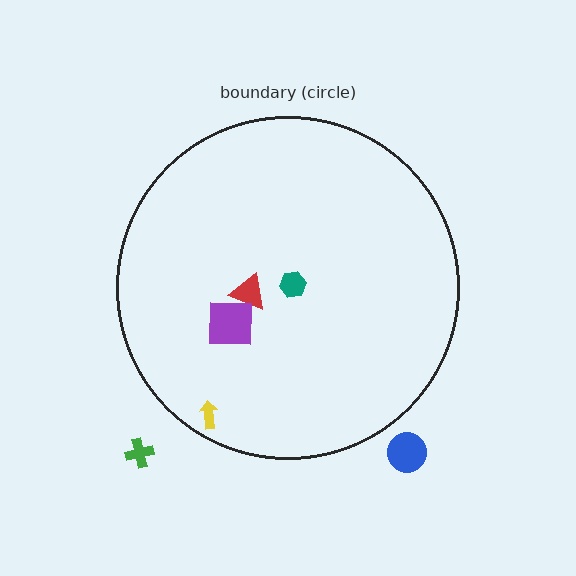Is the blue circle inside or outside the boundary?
Outside.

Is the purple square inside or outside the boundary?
Inside.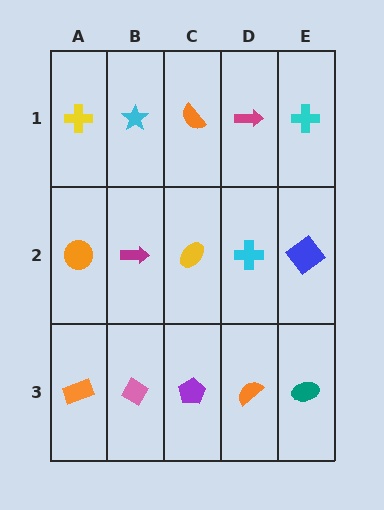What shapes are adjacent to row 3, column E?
A blue diamond (row 2, column E), an orange semicircle (row 3, column D).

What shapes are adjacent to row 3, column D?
A cyan cross (row 2, column D), a purple pentagon (row 3, column C), a teal ellipse (row 3, column E).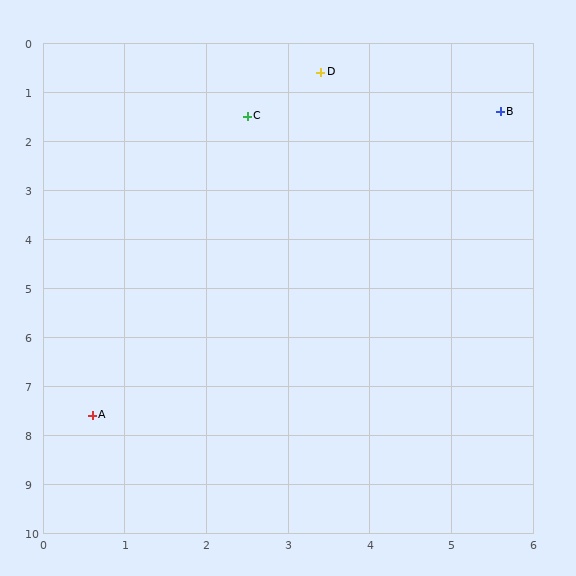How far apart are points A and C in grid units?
Points A and C are about 6.4 grid units apart.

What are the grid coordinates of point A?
Point A is at approximately (0.6, 7.6).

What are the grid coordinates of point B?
Point B is at approximately (5.6, 1.4).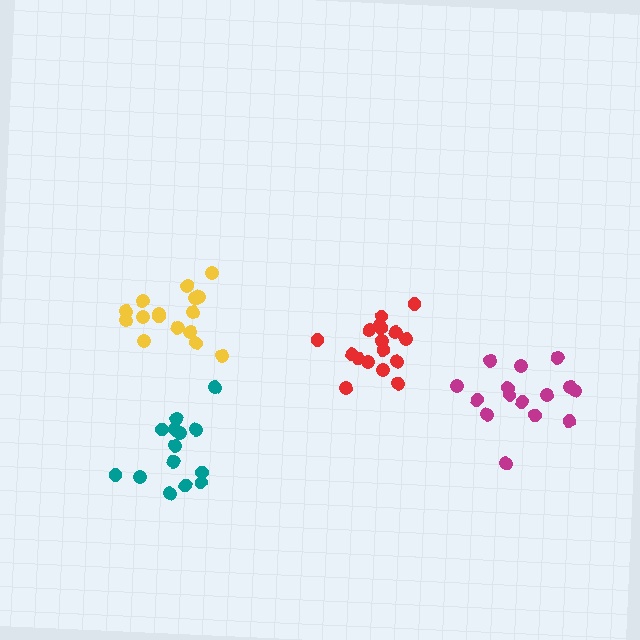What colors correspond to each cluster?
The clusters are colored: red, teal, magenta, yellow.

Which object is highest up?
The yellow cluster is topmost.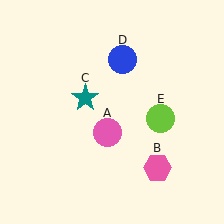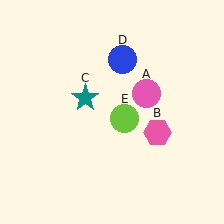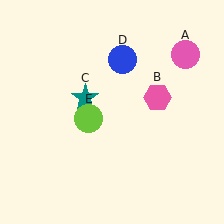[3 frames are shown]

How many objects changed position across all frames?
3 objects changed position: pink circle (object A), pink hexagon (object B), lime circle (object E).